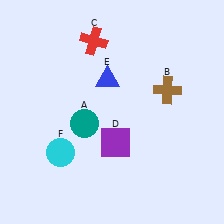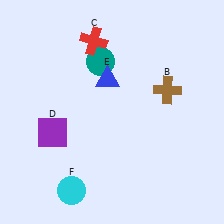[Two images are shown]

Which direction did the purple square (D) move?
The purple square (D) moved left.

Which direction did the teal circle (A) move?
The teal circle (A) moved up.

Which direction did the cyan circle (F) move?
The cyan circle (F) moved down.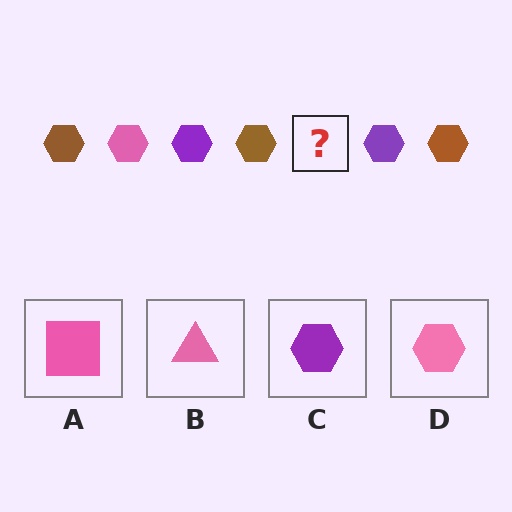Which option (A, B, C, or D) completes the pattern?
D.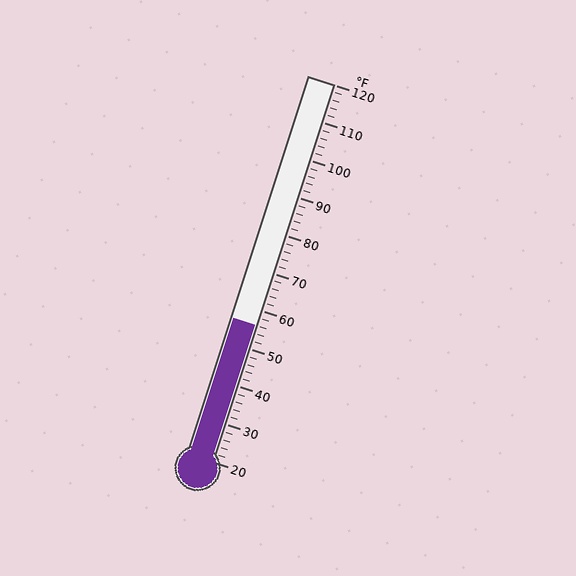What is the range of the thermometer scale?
The thermometer scale ranges from 20°F to 120°F.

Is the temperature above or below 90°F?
The temperature is below 90°F.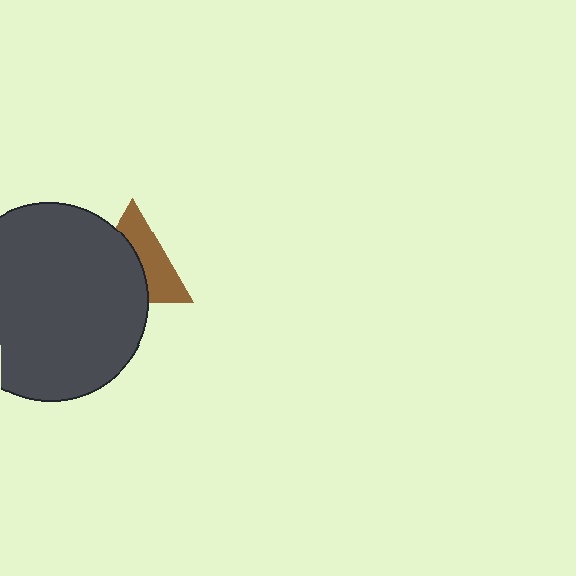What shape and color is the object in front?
The object in front is a dark gray circle.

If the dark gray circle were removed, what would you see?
You would see the complete brown triangle.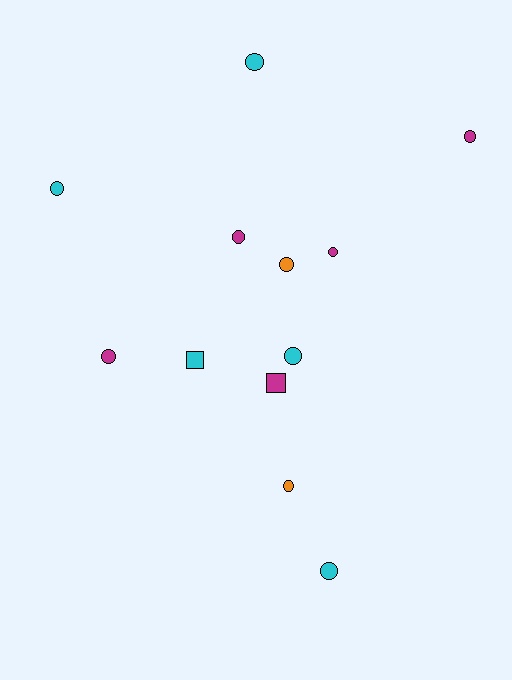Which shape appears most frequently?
Circle, with 10 objects.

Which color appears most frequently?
Cyan, with 5 objects.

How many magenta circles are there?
There are 4 magenta circles.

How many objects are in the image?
There are 12 objects.